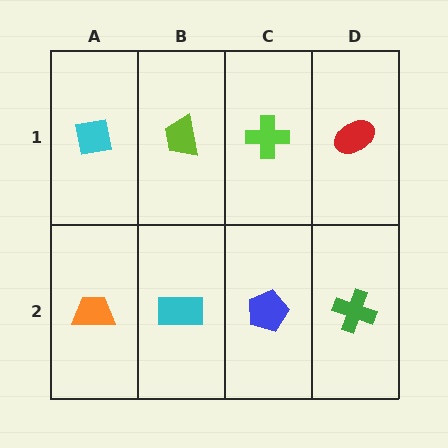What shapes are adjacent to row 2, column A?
A cyan square (row 1, column A), a cyan rectangle (row 2, column B).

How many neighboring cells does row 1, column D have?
2.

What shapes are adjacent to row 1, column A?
An orange trapezoid (row 2, column A), a lime trapezoid (row 1, column B).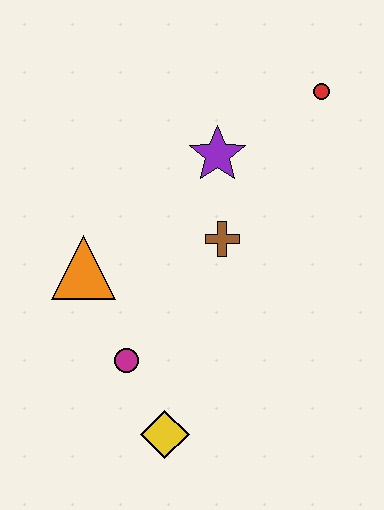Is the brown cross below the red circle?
Yes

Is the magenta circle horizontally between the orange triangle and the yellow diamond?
Yes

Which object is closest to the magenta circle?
The yellow diamond is closest to the magenta circle.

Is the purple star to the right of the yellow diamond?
Yes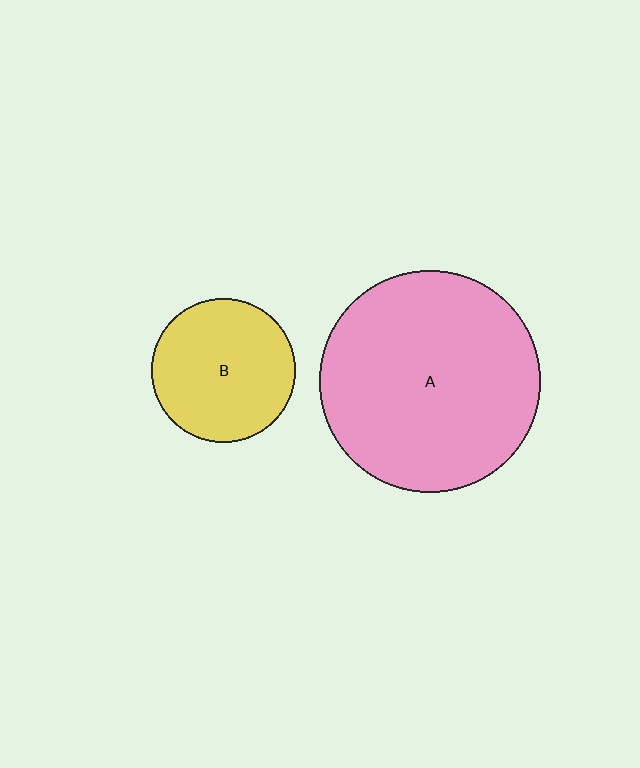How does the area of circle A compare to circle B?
Approximately 2.4 times.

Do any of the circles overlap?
No, none of the circles overlap.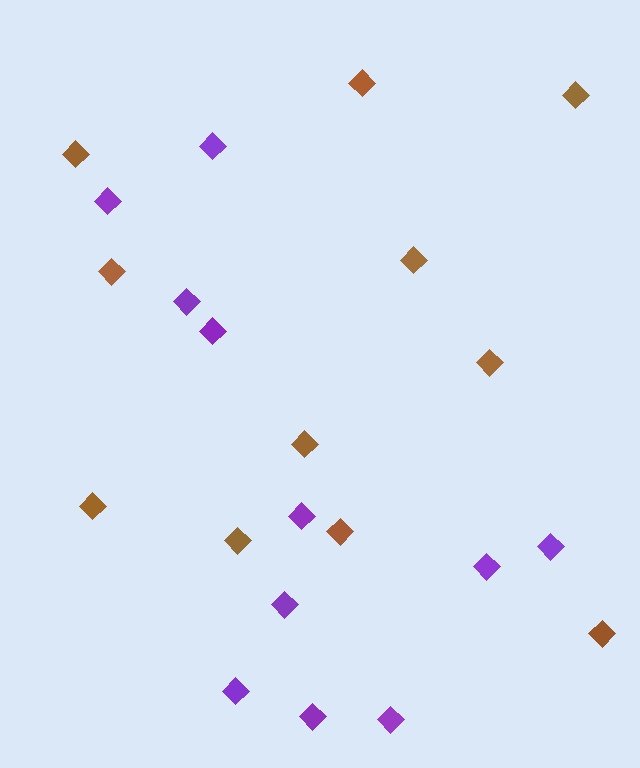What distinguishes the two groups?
There are 2 groups: one group of purple diamonds (11) and one group of brown diamonds (11).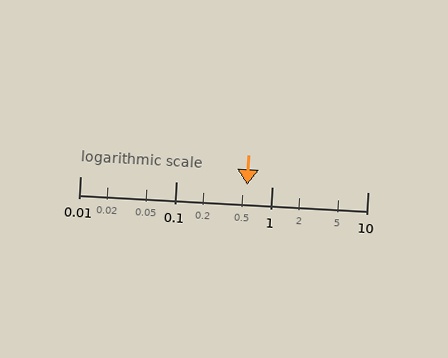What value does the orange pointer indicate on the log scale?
The pointer indicates approximately 0.55.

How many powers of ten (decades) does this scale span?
The scale spans 3 decades, from 0.01 to 10.